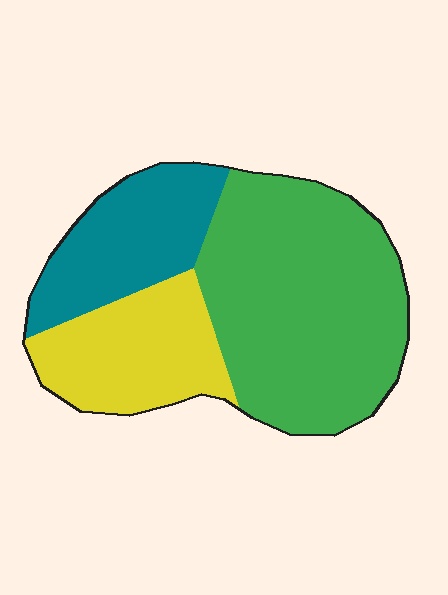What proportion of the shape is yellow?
Yellow takes up about one quarter (1/4) of the shape.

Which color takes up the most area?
Green, at roughly 55%.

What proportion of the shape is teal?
Teal takes up about one quarter (1/4) of the shape.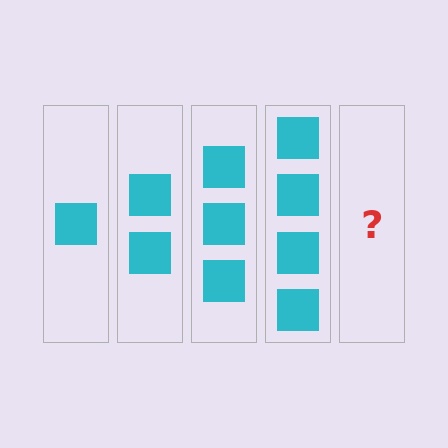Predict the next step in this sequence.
The next step is 5 squares.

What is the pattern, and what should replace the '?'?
The pattern is that each step adds one more square. The '?' should be 5 squares.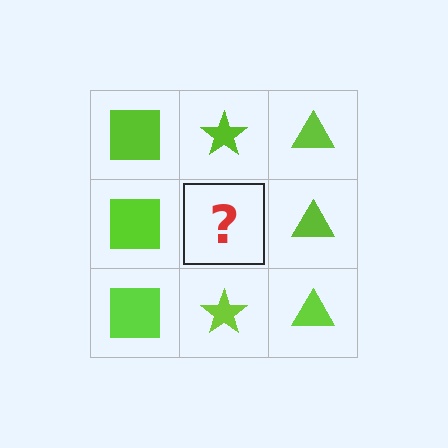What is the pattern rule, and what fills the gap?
The rule is that each column has a consistent shape. The gap should be filled with a lime star.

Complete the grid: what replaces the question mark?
The question mark should be replaced with a lime star.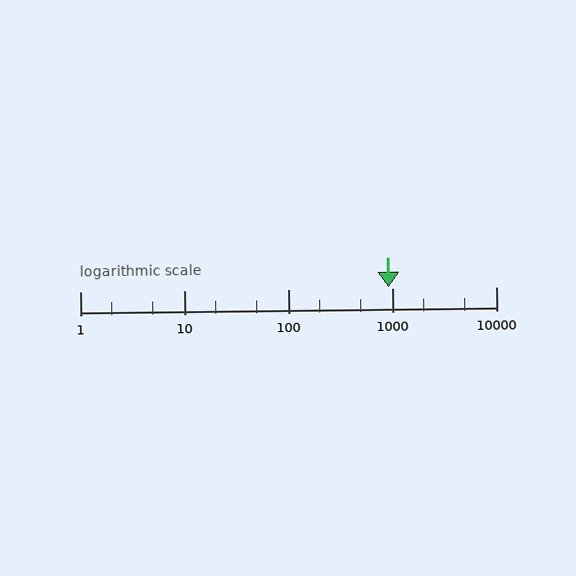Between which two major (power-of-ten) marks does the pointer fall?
The pointer is between 100 and 1000.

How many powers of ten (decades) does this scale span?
The scale spans 4 decades, from 1 to 10000.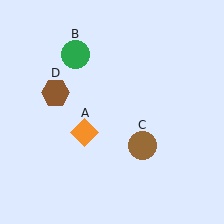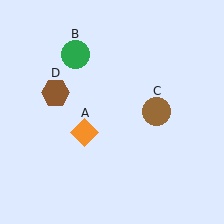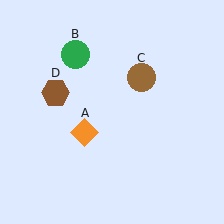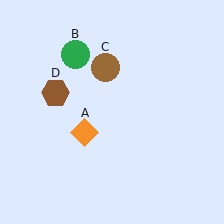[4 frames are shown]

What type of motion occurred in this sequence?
The brown circle (object C) rotated counterclockwise around the center of the scene.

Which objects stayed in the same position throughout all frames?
Orange diamond (object A) and green circle (object B) and brown hexagon (object D) remained stationary.